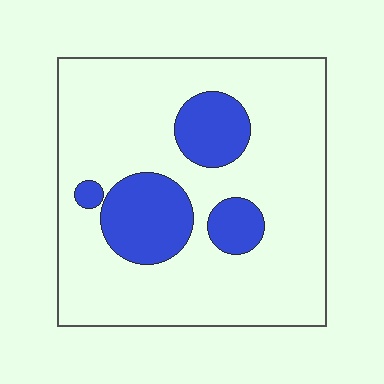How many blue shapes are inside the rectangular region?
4.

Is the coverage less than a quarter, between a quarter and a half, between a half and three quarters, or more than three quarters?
Less than a quarter.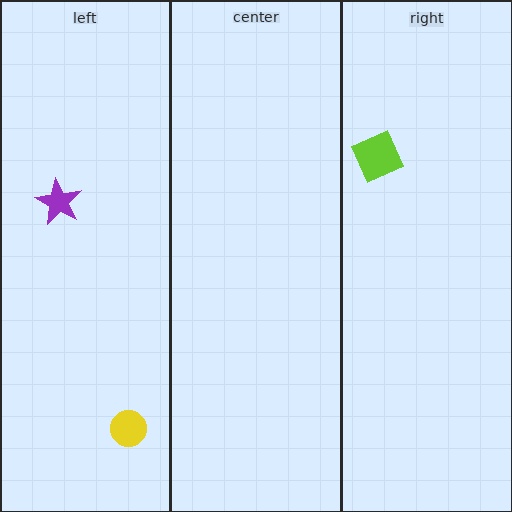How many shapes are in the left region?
2.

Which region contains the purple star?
The left region.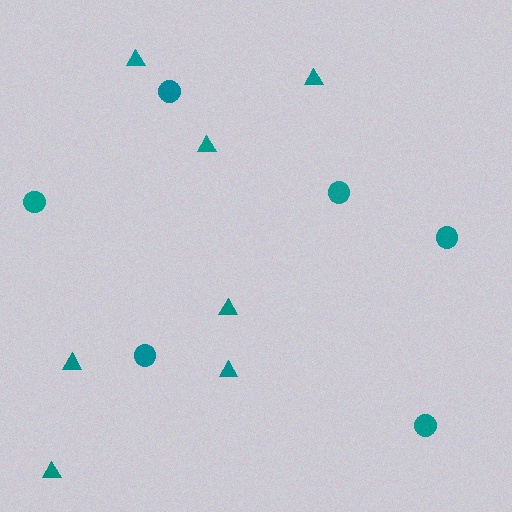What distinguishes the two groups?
There are 2 groups: one group of circles (6) and one group of triangles (7).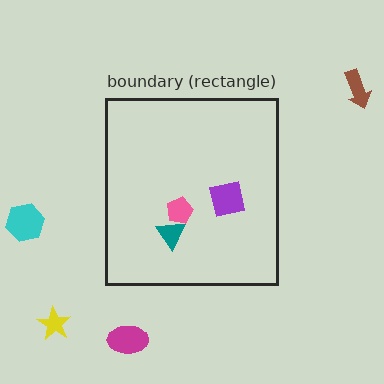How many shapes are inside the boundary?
3 inside, 4 outside.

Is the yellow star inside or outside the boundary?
Outside.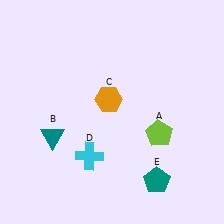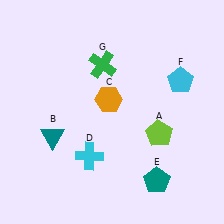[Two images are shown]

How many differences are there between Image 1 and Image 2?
There are 2 differences between the two images.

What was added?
A cyan pentagon (F), a green cross (G) were added in Image 2.